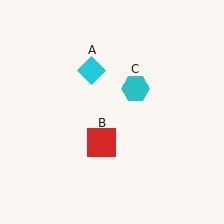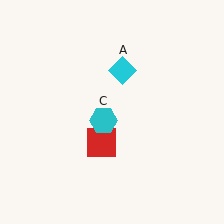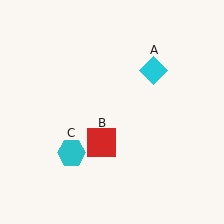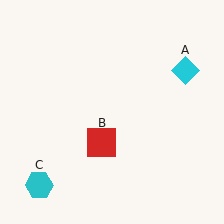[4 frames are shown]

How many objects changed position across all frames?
2 objects changed position: cyan diamond (object A), cyan hexagon (object C).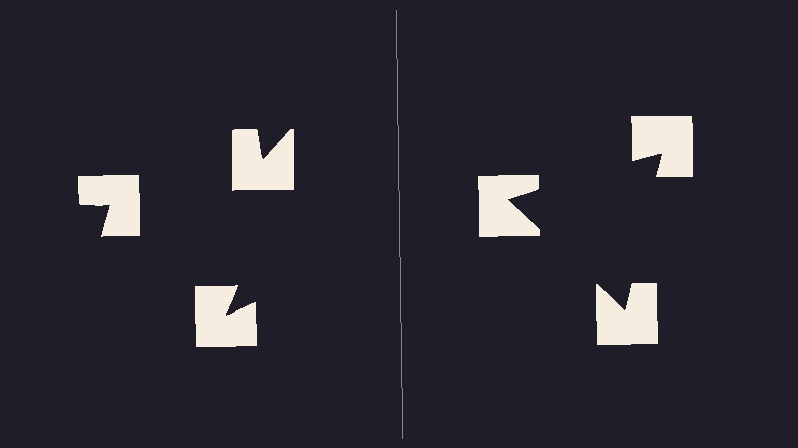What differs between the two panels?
The notched squares are positioned identically on both sides; only the wedge orientations differ. On the right they align to a triangle; on the left they are misaligned.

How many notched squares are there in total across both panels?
6 — 3 on each side.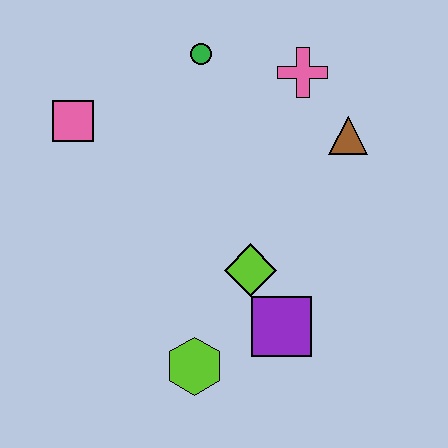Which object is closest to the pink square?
The green circle is closest to the pink square.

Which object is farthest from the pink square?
The purple square is farthest from the pink square.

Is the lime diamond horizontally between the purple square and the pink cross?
No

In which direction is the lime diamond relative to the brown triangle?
The lime diamond is below the brown triangle.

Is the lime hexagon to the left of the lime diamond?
Yes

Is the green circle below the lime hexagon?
No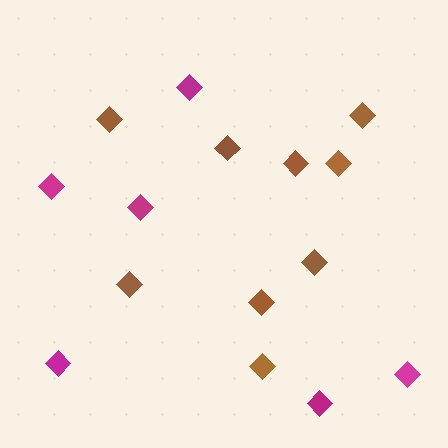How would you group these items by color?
There are 2 groups: one group of brown diamonds (9) and one group of magenta diamonds (6).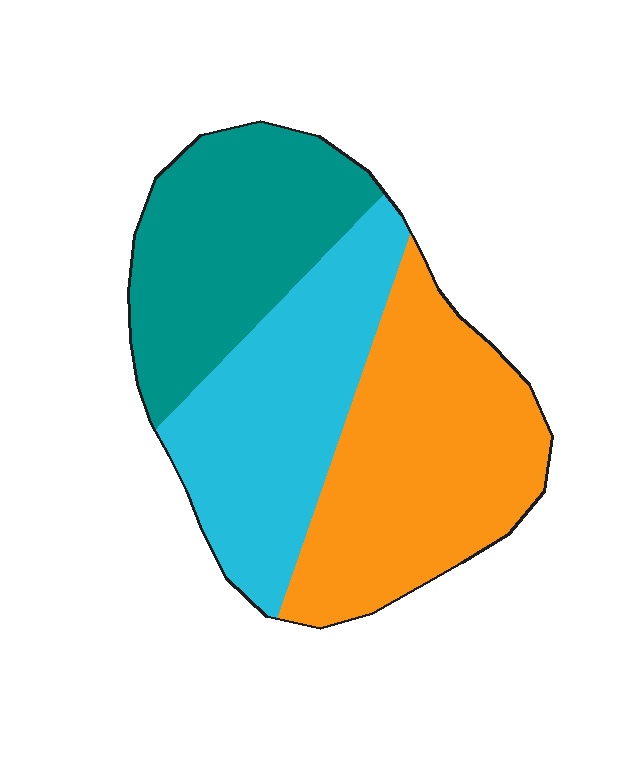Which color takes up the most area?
Orange, at roughly 40%.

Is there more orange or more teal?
Orange.